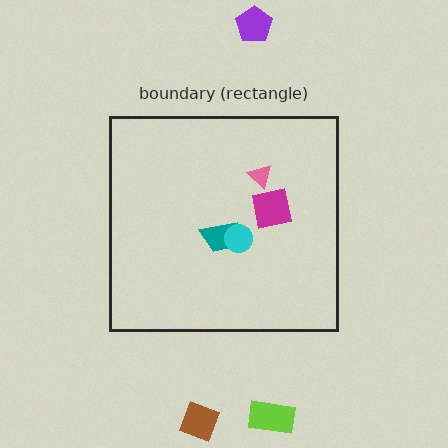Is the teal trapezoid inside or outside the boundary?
Inside.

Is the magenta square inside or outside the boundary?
Inside.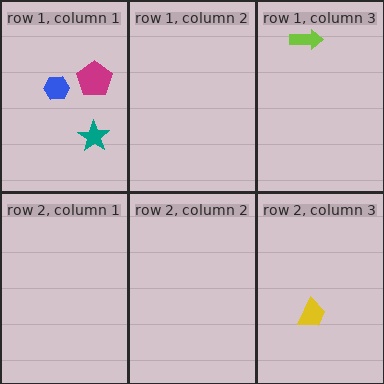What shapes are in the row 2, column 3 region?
The yellow trapezoid.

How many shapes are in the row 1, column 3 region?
1.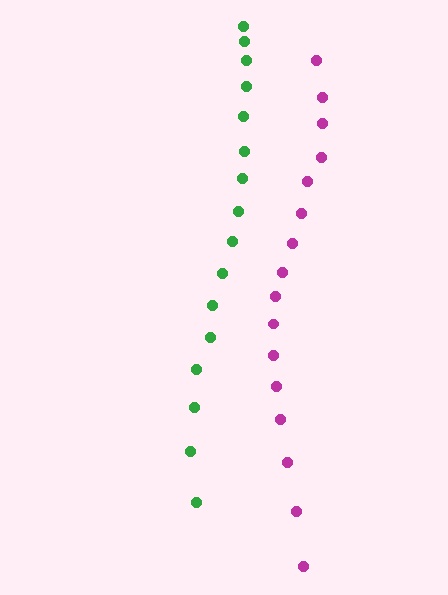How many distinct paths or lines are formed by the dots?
There are 2 distinct paths.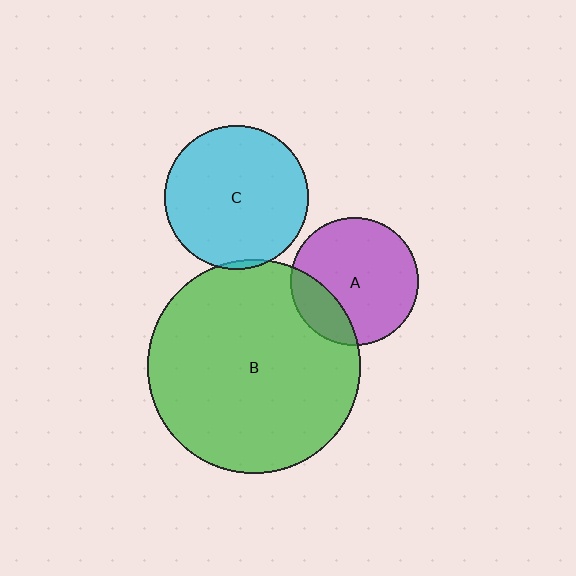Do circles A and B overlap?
Yes.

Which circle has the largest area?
Circle B (green).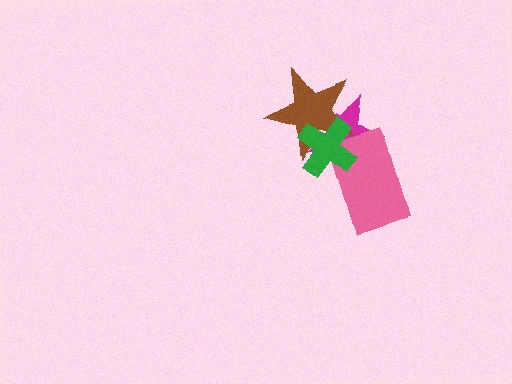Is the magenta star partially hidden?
Yes, it is partially covered by another shape.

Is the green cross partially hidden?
No, no other shape covers it.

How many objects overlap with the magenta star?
3 objects overlap with the magenta star.